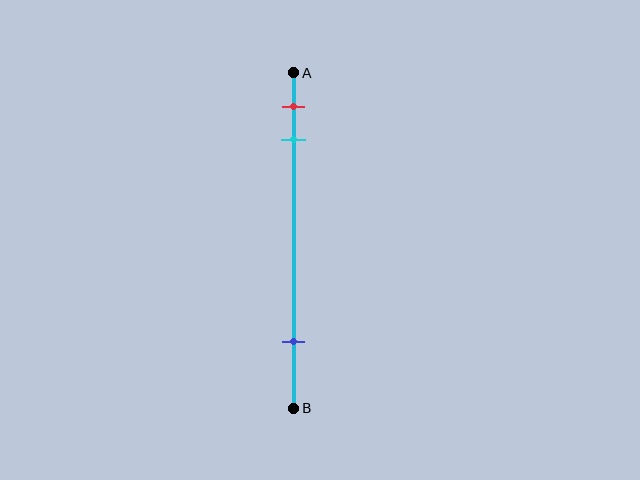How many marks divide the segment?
There are 3 marks dividing the segment.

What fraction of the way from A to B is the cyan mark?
The cyan mark is approximately 20% (0.2) of the way from A to B.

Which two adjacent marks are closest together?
The red and cyan marks are the closest adjacent pair.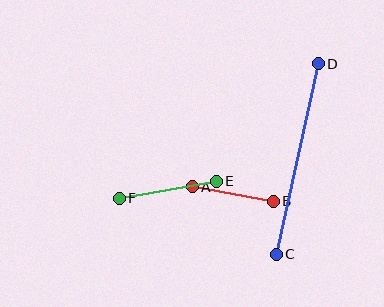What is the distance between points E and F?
The distance is approximately 99 pixels.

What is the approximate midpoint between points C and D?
The midpoint is at approximately (297, 159) pixels.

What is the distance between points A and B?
The distance is approximately 83 pixels.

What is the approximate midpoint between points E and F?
The midpoint is at approximately (168, 190) pixels.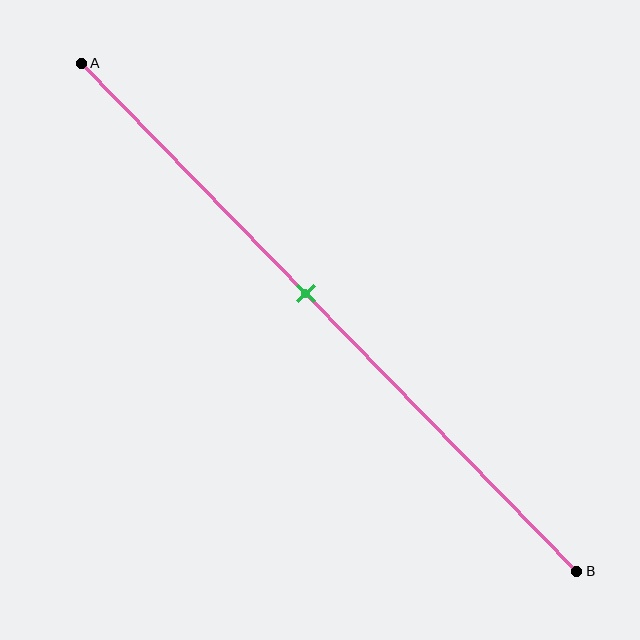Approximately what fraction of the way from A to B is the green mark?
The green mark is approximately 45% of the way from A to B.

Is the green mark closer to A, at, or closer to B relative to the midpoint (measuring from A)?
The green mark is closer to point A than the midpoint of segment AB.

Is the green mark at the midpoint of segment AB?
No, the mark is at about 45% from A, not at the 50% midpoint.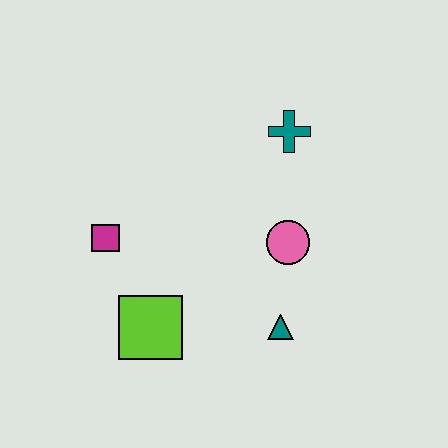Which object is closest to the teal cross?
The pink circle is closest to the teal cross.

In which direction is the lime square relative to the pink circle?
The lime square is to the left of the pink circle.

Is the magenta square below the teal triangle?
No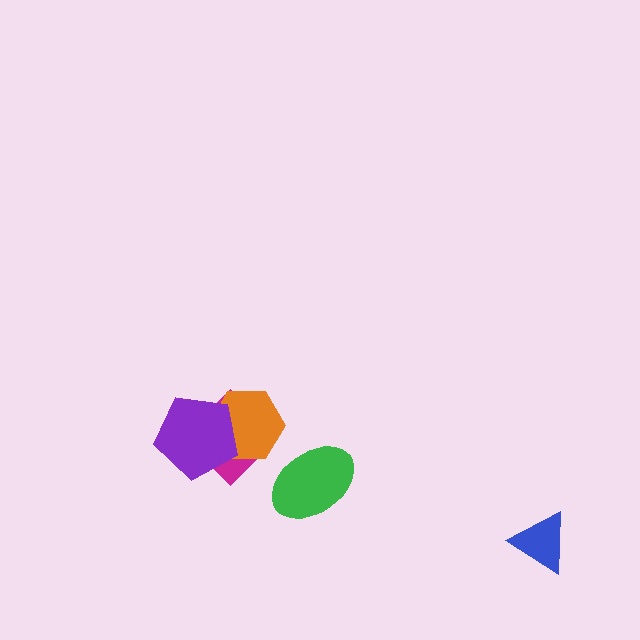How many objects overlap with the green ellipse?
0 objects overlap with the green ellipse.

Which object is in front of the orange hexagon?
The purple pentagon is in front of the orange hexagon.